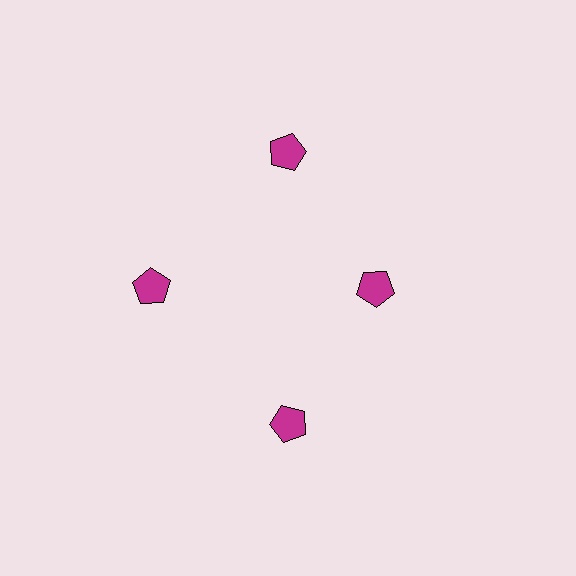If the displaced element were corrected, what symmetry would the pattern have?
It would have 4-fold rotational symmetry — the pattern would map onto itself every 90 degrees.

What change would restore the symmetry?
The symmetry would be restored by moving it outward, back onto the ring so that all 4 pentagons sit at equal angles and equal distance from the center.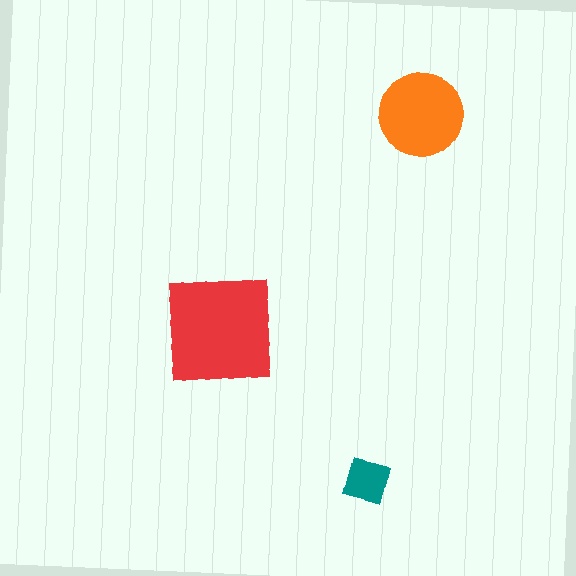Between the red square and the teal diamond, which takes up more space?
The red square.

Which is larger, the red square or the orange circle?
The red square.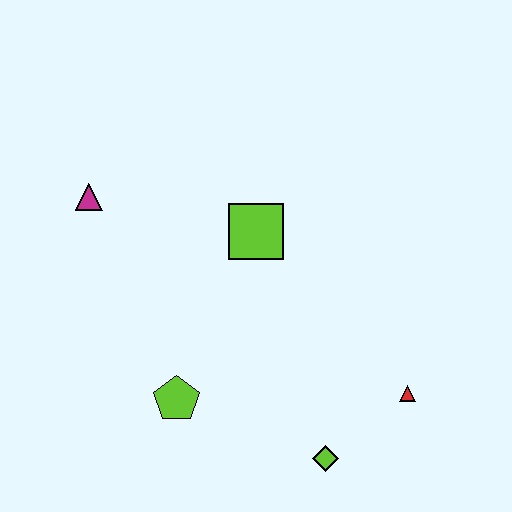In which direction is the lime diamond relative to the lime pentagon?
The lime diamond is to the right of the lime pentagon.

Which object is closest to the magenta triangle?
The lime square is closest to the magenta triangle.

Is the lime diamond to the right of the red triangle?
No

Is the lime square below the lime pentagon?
No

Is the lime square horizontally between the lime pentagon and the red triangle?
Yes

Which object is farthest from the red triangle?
The magenta triangle is farthest from the red triangle.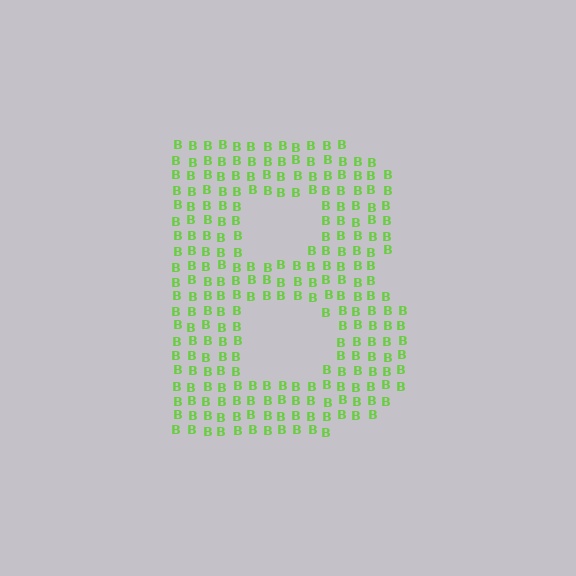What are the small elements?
The small elements are letter B's.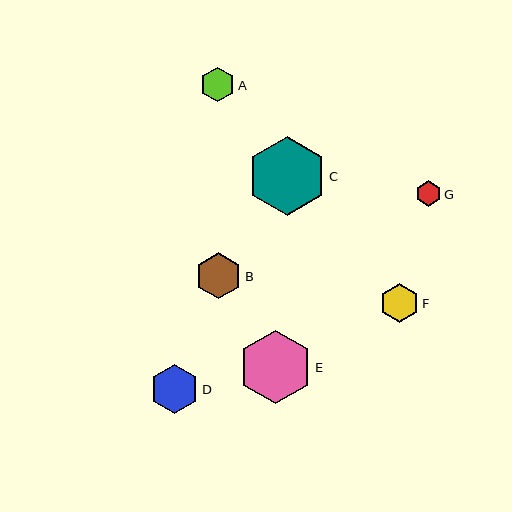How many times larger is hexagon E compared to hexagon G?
Hexagon E is approximately 2.9 times the size of hexagon G.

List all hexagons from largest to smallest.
From largest to smallest: C, E, D, B, F, A, G.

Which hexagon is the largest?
Hexagon C is the largest with a size of approximately 79 pixels.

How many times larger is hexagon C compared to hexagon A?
Hexagon C is approximately 2.3 times the size of hexagon A.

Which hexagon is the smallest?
Hexagon G is the smallest with a size of approximately 25 pixels.